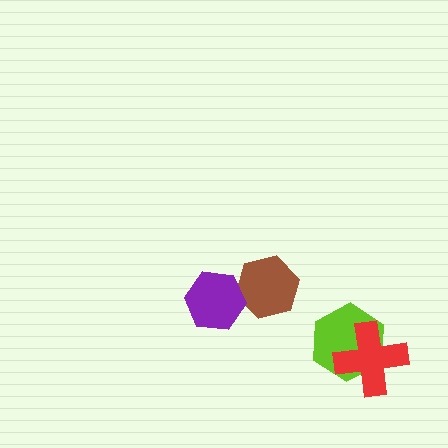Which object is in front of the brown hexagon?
The purple hexagon is in front of the brown hexagon.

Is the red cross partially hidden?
No, no other shape covers it.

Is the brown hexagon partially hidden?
Yes, it is partially covered by another shape.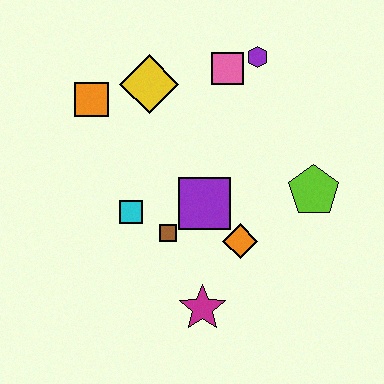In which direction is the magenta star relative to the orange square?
The magenta star is below the orange square.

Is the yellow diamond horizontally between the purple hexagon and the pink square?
No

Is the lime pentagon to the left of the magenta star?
No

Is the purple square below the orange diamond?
No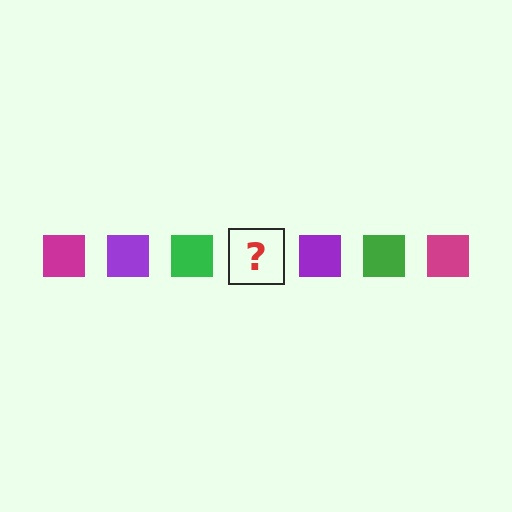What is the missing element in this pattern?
The missing element is a magenta square.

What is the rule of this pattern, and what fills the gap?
The rule is that the pattern cycles through magenta, purple, green squares. The gap should be filled with a magenta square.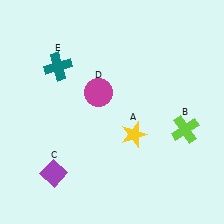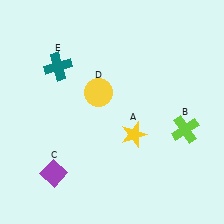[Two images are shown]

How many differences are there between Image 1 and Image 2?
There is 1 difference between the two images.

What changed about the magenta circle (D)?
In Image 1, D is magenta. In Image 2, it changed to yellow.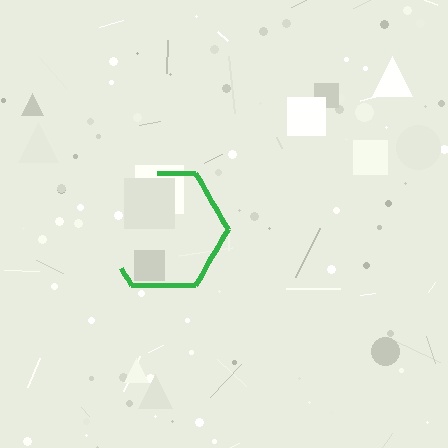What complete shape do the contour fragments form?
The contour fragments form a hexagon.